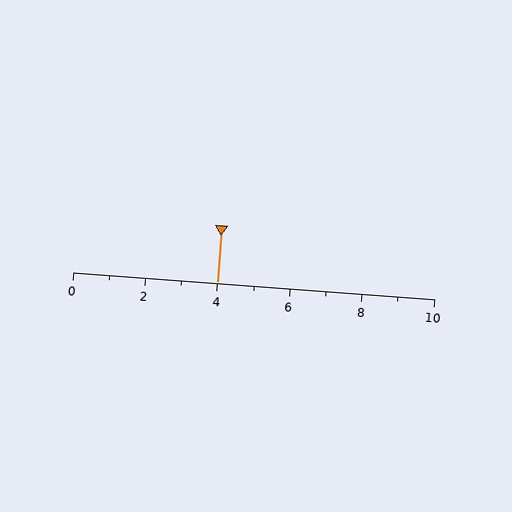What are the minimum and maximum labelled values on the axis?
The axis runs from 0 to 10.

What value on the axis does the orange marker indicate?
The marker indicates approximately 4.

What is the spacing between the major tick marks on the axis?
The major ticks are spaced 2 apart.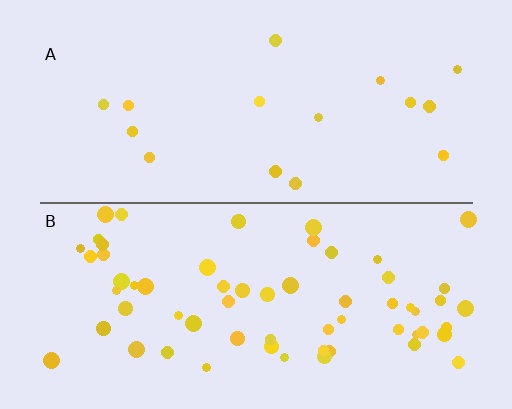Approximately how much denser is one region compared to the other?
Approximately 3.6× — region B over region A.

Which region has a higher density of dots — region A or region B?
B (the bottom).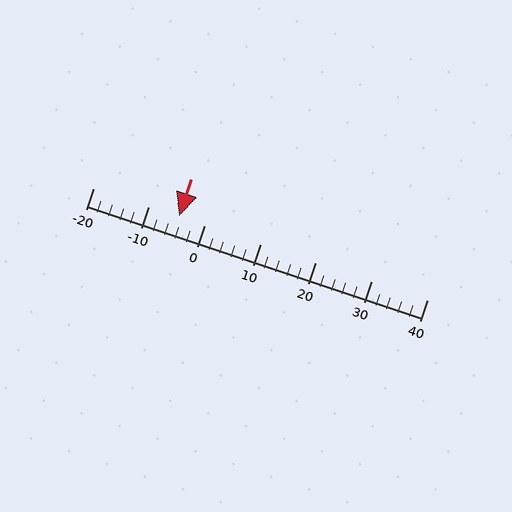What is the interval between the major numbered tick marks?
The major tick marks are spaced 10 units apart.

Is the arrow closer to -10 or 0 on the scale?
The arrow is closer to 0.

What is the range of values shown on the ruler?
The ruler shows values from -20 to 40.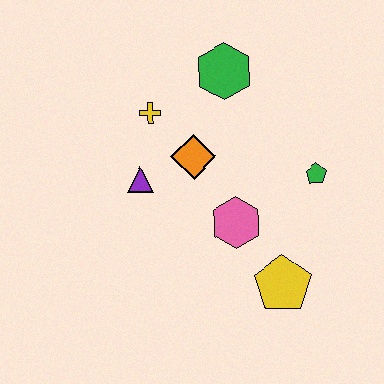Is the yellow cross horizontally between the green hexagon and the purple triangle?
Yes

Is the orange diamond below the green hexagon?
Yes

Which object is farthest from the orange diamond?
The yellow pentagon is farthest from the orange diamond.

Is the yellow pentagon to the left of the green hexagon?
No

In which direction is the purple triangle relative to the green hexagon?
The purple triangle is below the green hexagon.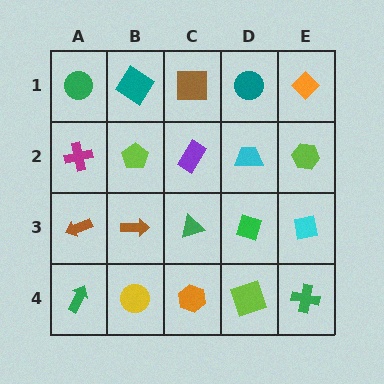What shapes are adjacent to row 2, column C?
A brown square (row 1, column C), a green triangle (row 3, column C), a lime pentagon (row 2, column B), a cyan trapezoid (row 2, column D).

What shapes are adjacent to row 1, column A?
A magenta cross (row 2, column A), a teal diamond (row 1, column B).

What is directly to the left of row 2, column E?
A cyan trapezoid.